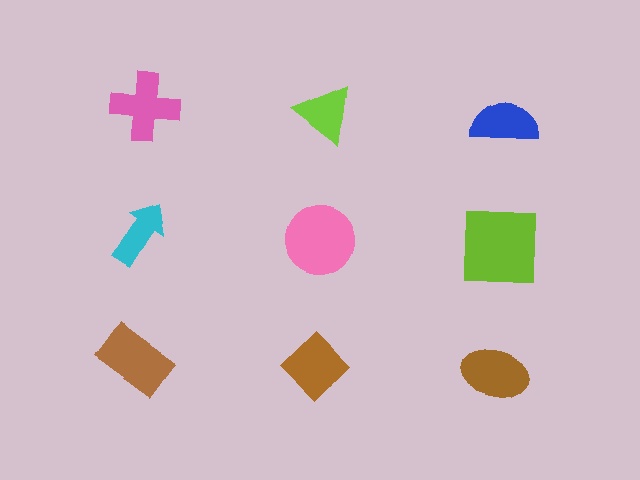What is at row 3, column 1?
A brown rectangle.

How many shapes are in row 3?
3 shapes.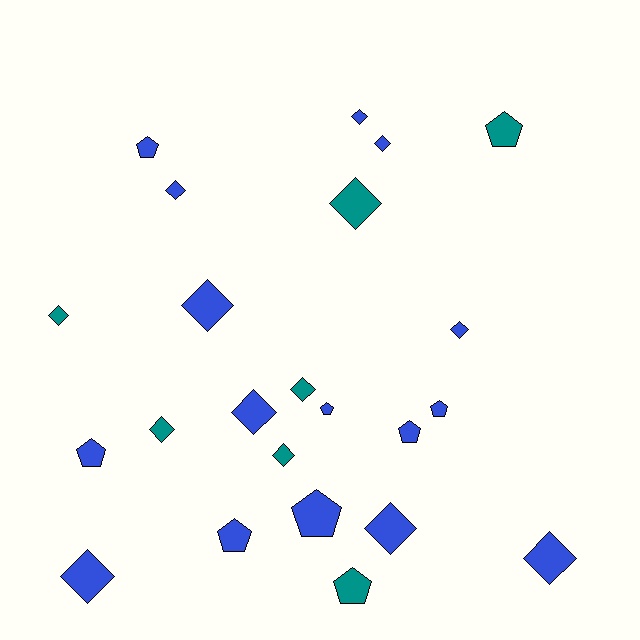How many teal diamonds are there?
There are 5 teal diamonds.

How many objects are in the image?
There are 23 objects.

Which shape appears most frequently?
Diamond, with 14 objects.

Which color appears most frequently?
Blue, with 16 objects.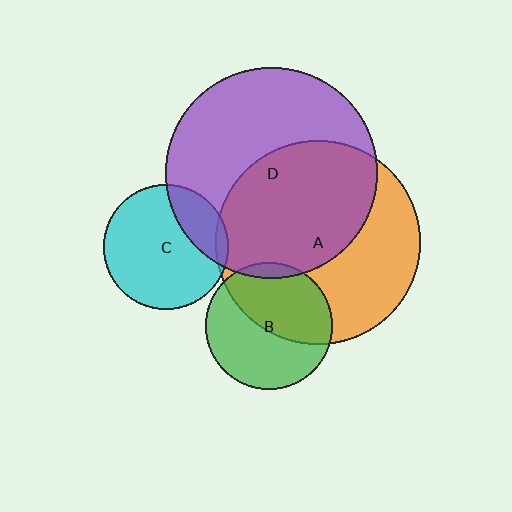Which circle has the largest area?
Circle D (purple).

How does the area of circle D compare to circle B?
Approximately 2.8 times.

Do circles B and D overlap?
Yes.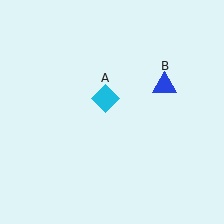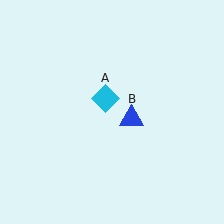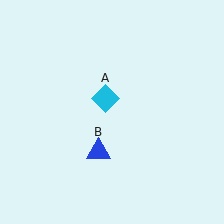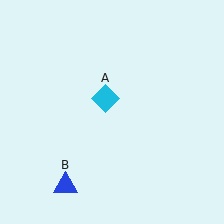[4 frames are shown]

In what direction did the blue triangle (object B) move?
The blue triangle (object B) moved down and to the left.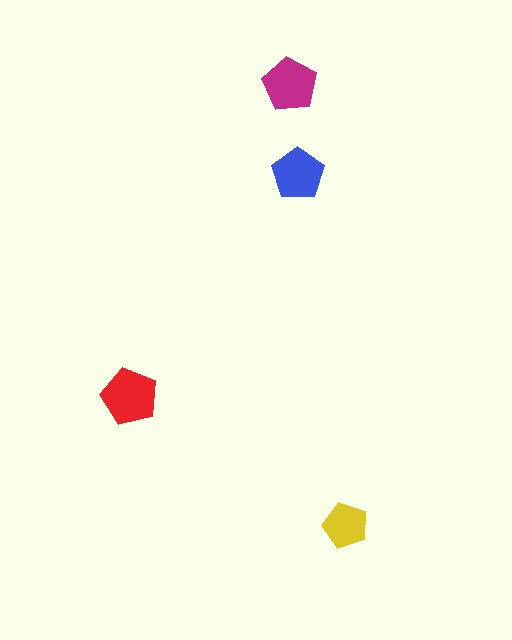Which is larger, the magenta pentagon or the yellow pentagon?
The magenta one.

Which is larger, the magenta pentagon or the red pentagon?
The red one.